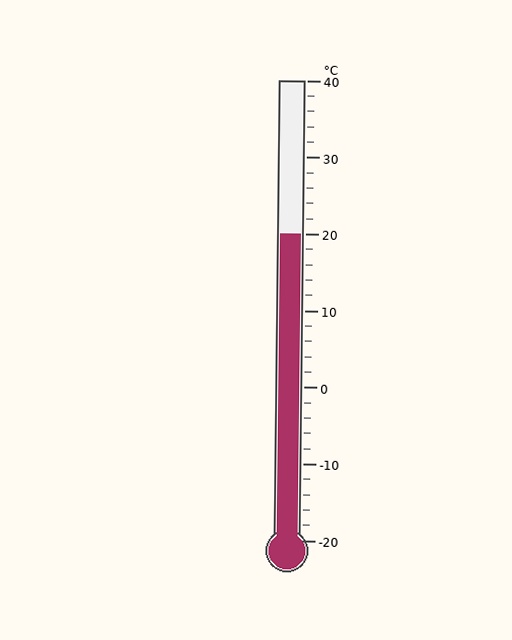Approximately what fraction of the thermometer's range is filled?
The thermometer is filled to approximately 65% of its range.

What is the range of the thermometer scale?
The thermometer scale ranges from -20°C to 40°C.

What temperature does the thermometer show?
The thermometer shows approximately 20°C.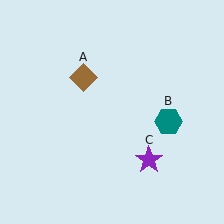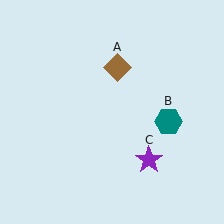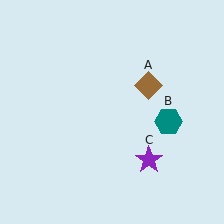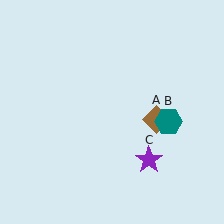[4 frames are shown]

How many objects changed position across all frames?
1 object changed position: brown diamond (object A).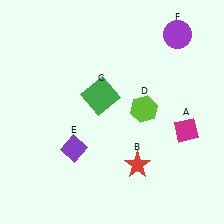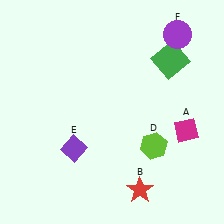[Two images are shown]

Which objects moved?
The objects that moved are: the red star (B), the green square (C), the lime hexagon (D).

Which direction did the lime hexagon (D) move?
The lime hexagon (D) moved down.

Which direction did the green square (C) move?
The green square (C) moved right.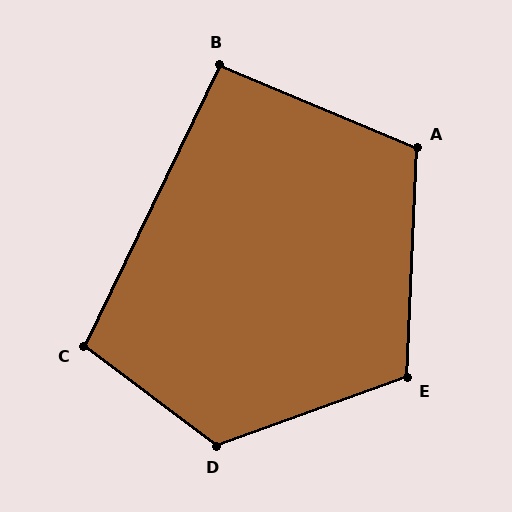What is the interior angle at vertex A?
Approximately 110 degrees (obtuse).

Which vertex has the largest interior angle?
D, at approximately 123 degrees.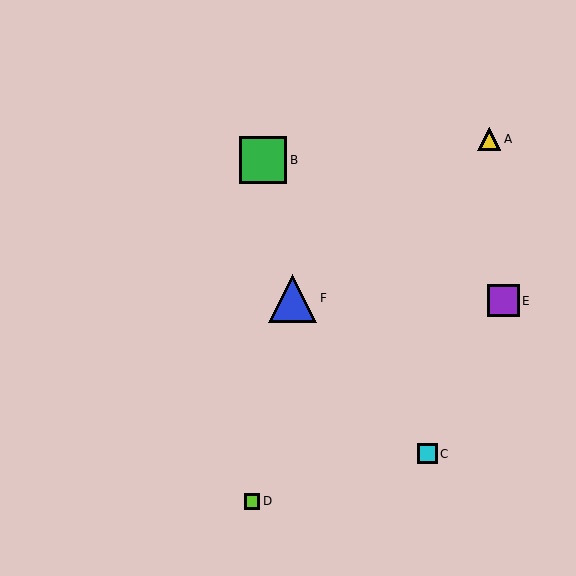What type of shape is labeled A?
Shape A is a yellow triangle.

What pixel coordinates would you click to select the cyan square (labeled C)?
Click at (428, 454) to select the cyan square C.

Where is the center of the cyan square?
The center of the cyan square is at (428, 454).